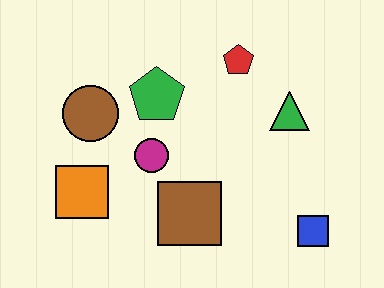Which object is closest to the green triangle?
The red pentagon is closest to the green triangle.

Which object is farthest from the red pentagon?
The orange square is farthest from the red pentagon.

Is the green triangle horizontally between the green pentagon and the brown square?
No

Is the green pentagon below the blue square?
No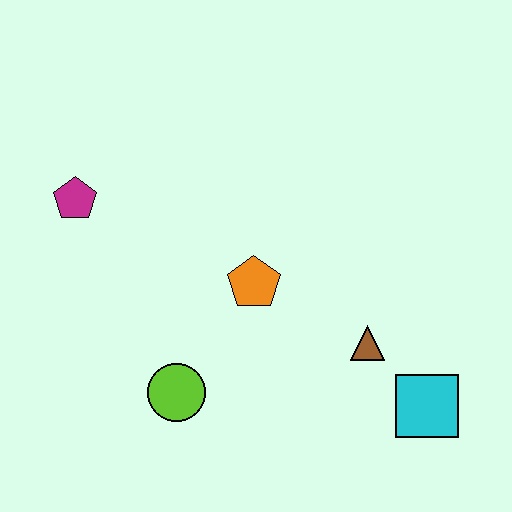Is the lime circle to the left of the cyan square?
Yes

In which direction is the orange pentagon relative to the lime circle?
The orange pentagon is above the lime circle.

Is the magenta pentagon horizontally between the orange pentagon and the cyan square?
No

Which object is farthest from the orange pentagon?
The cyan square is farthest from the orange pentagon.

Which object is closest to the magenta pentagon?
The orange pentagon is closest to the magenta pentagon.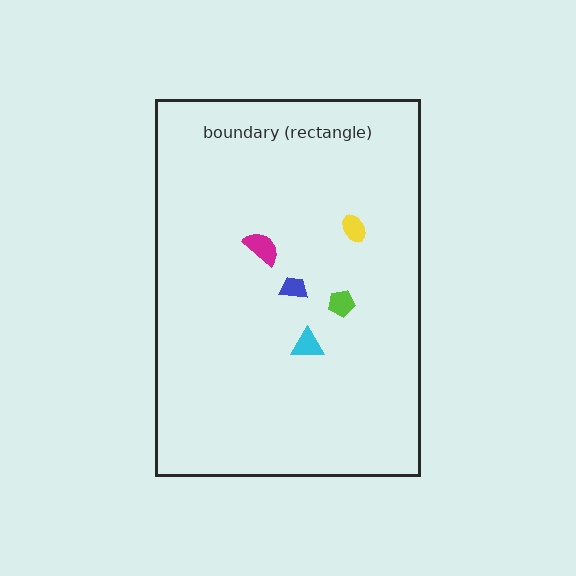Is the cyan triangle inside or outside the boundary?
Inside.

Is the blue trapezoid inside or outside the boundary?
Inside.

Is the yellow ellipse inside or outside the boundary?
Inside.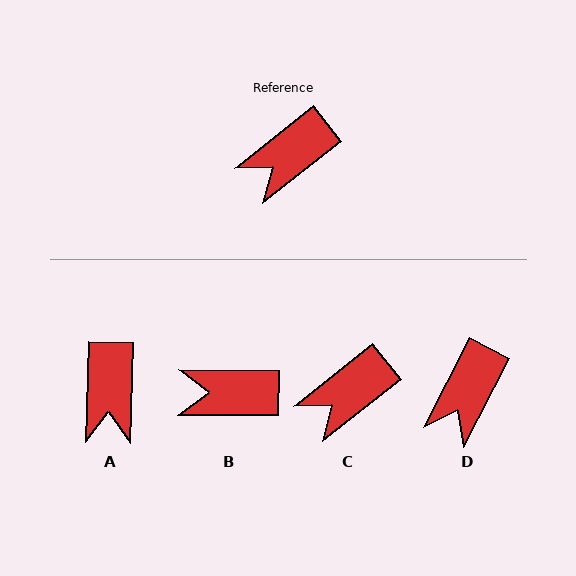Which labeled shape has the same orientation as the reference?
C.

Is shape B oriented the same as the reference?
No, it is off by about 39 degrees.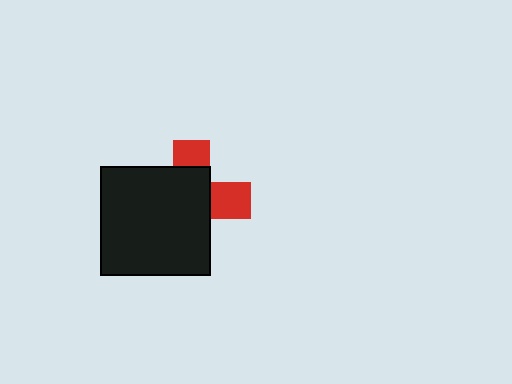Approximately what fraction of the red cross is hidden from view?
Roughly 67% of the red cross is hidden behind the black square.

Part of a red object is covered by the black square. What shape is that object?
It is a cross.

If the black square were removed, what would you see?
You would see the complete red cross.